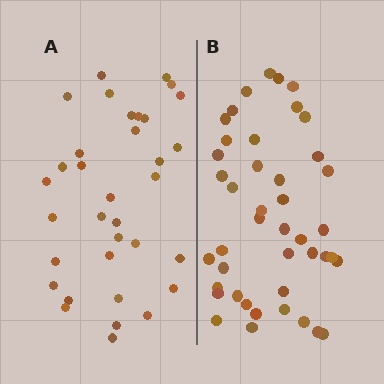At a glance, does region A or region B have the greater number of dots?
Region B (the right region) has more dots.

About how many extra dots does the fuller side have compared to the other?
Region B has roughly 8 or so more dots than region A.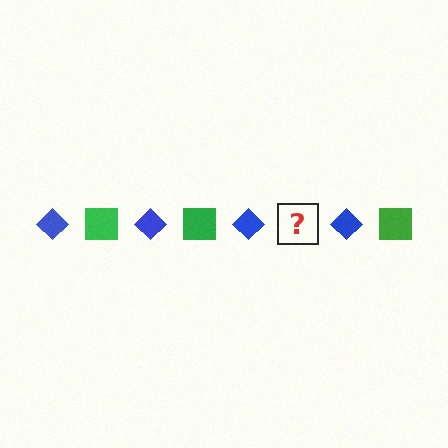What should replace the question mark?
The question mark should be replaced with a green square.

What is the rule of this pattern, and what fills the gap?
The rule is that the pattern alternates between blue diamond and green square. The gap should be filled with a green square.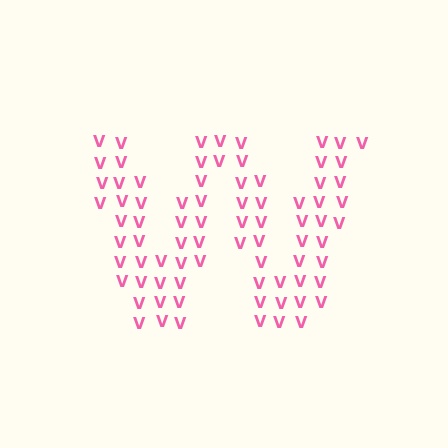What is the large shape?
The large shape is the letter W.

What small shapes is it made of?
It is made of small letter V's.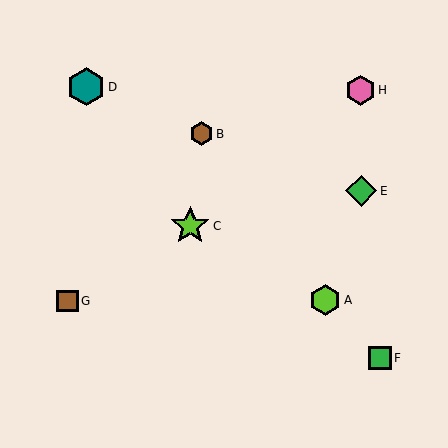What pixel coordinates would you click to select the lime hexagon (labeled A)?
Click at (325, 300) to select the lime hexagon A.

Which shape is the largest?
The lime star (labeled C) is the largest.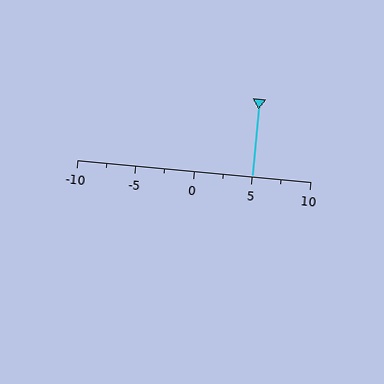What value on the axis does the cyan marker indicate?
The marker indicates approximately 5.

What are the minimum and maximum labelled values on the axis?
The axis runs from -10 to 10.